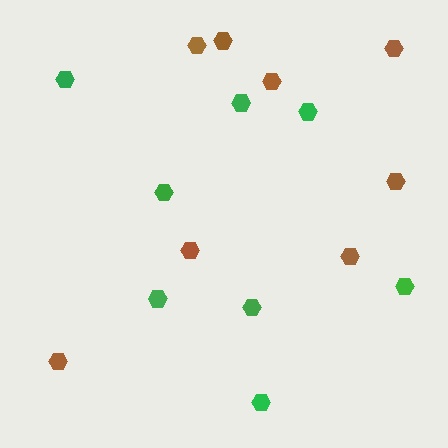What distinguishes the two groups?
There are 2 groups: one group of brown hexagons (8) and one group of green hexagons (8).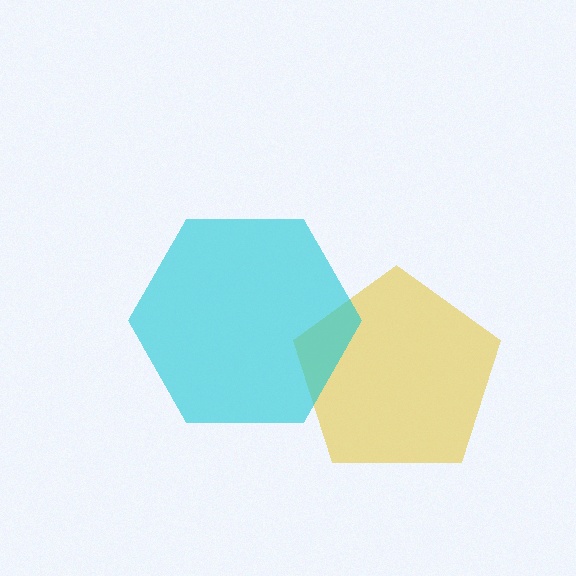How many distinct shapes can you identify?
There are 2 distinct shapes: a yellow pentagon, a cyan hexagon.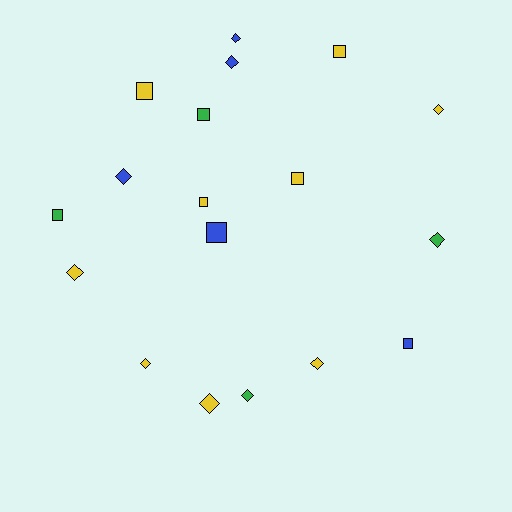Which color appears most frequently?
Yellow, with 9 objects.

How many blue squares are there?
There are 2 blue squares.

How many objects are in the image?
There are 18 objects.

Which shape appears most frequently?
Diamond, with 10 objects.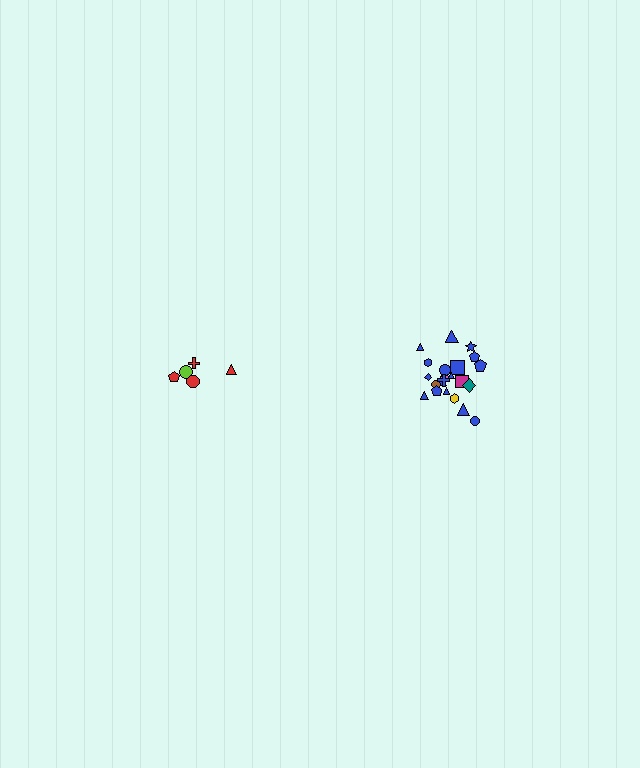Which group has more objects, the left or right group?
The right group.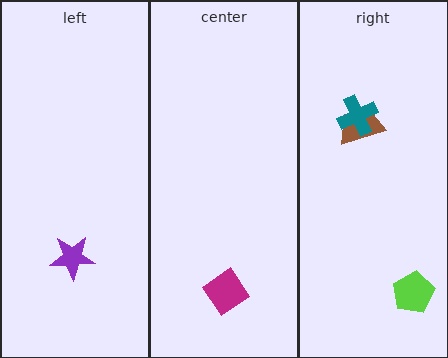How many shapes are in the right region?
3.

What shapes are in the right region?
The brown trapezoid, the lime pentagon, the teal cross.